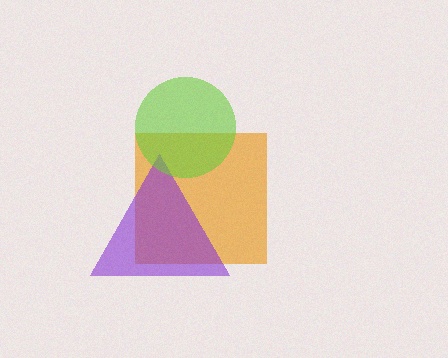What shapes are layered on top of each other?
The layered shapes are: an orange square, a purple triangle, a lime circle.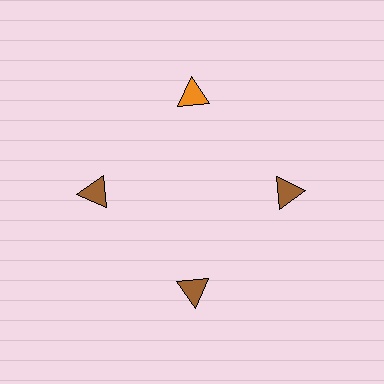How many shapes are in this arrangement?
There are 4 shapes arranged in a ring pattern.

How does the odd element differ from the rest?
It has a different color: orange instead of brown.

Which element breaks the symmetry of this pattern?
The orange triangle at roughly the 12 o'clock position breaks the symmetry. All other shapes are brown triangles.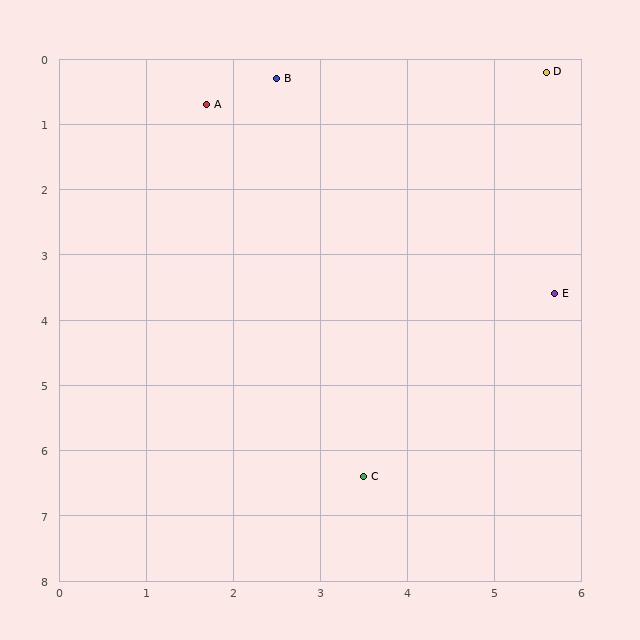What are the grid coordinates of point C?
Point C is at approximately (3.5, 6.4).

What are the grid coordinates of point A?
Point A is at approximately (1.7, 0.7).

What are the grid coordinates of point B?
Point B is at approximately (2.5, 0.3).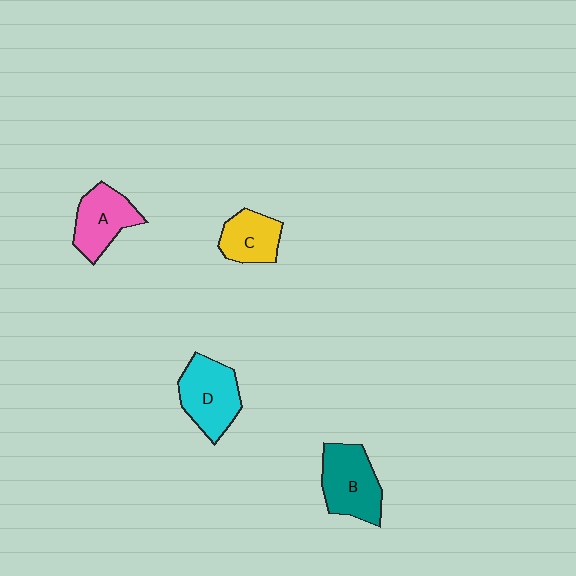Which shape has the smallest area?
Shape C (yellow).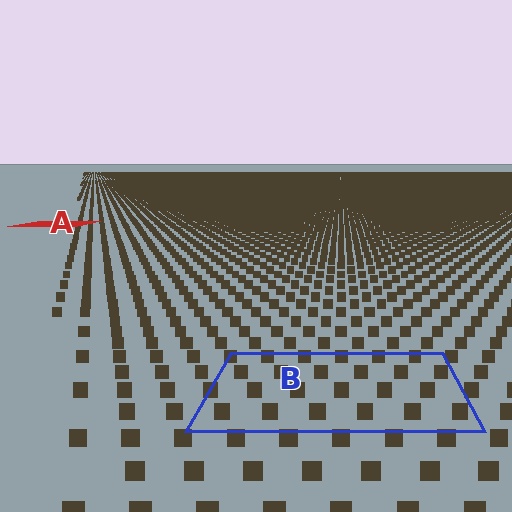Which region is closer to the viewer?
Region B is closer. The texture elements there are larger and more spread out.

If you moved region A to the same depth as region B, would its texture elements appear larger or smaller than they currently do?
They would appear larger. At a closer depth, the same texture elements are projected at a bigger on-screen size.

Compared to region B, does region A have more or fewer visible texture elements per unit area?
Region A has more texture elements per unit area — they are packed more densely because it is farther away.